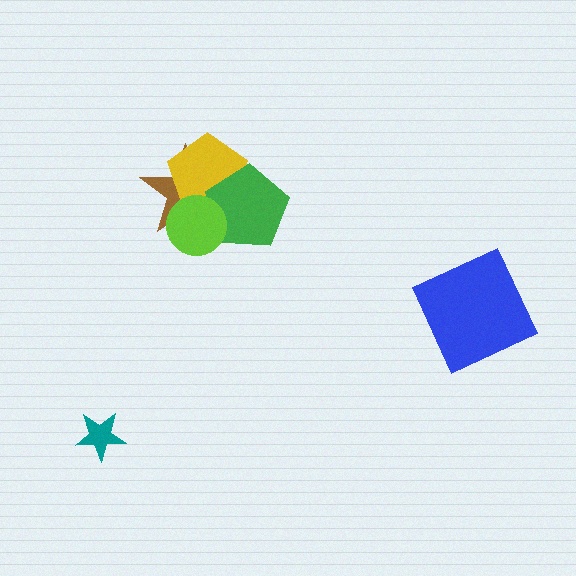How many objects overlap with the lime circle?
3 objects overlap with the lime circle.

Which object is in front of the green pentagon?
The lime circle is in front of the green pentagon.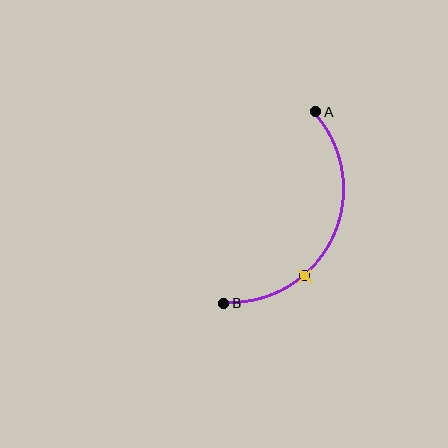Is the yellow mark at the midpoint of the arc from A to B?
No. The yellow mark lies on the arc but is closer to endpoint B. The arc midpoint would be at the point on the curve equidistant along the arc from both A and B.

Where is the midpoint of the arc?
The arc midpoint is the point on the curve farthest from the straight line joining A and B. It sits to the right of that line.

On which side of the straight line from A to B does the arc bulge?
The arc bulges to the right of the straight line connecting A and B.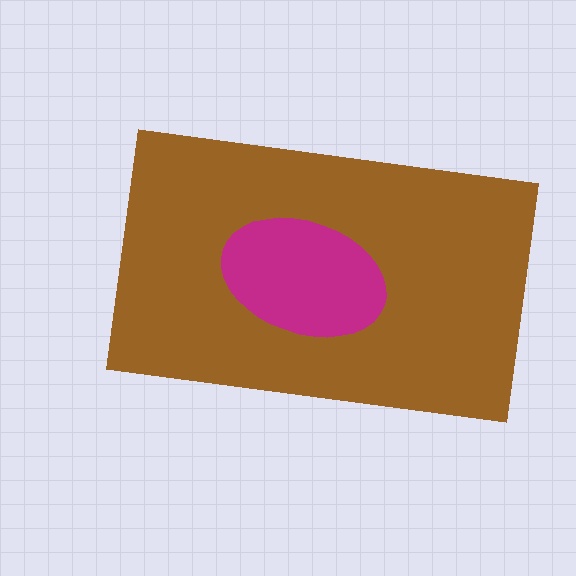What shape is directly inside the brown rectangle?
The magenta ellipse.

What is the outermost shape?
The brown rectangle.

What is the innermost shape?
The magenta ellipse.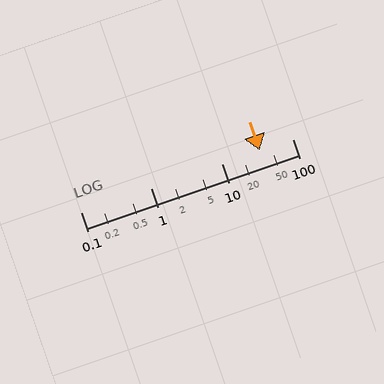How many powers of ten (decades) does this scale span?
The scale spans 3 decades, from 0.1 to 100.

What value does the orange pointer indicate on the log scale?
The pointer indicates approximately 35.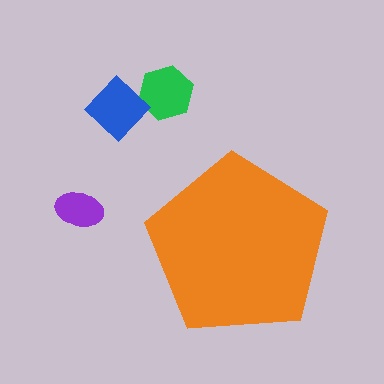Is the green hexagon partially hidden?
No, the green hexagon is fully visible.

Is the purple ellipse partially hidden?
No, the purple ellipse is fully visible.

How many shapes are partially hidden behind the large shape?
0 shapes are partially hidden.